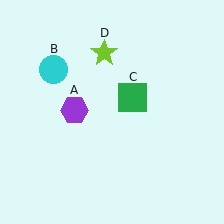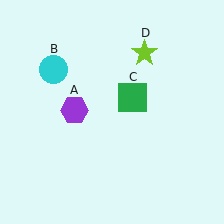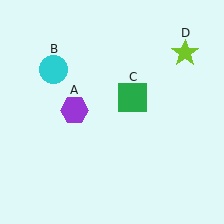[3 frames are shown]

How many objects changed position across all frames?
1 object changed position: lime star (object D).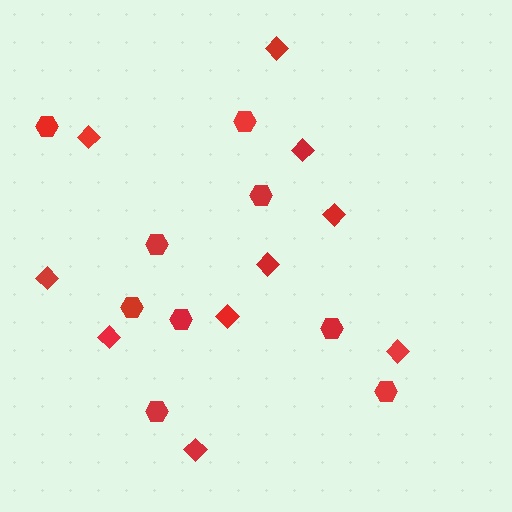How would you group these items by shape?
There are 2 groups: one group of diamonds (10) and one group of hexagons (9).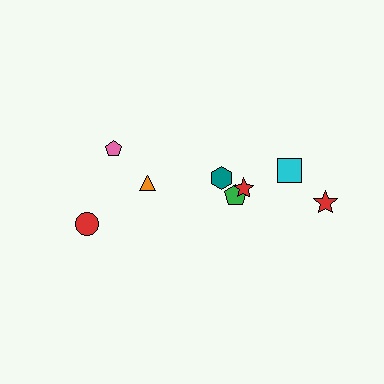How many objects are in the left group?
There are 3 objects.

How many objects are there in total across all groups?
There are 8 objects.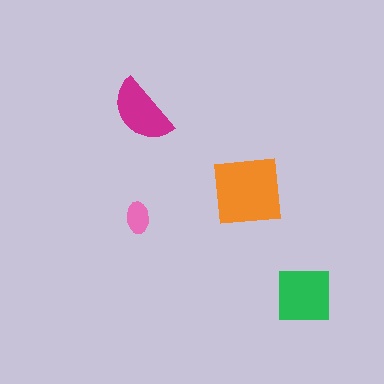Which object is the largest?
The orange square.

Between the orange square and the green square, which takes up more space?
The orange square.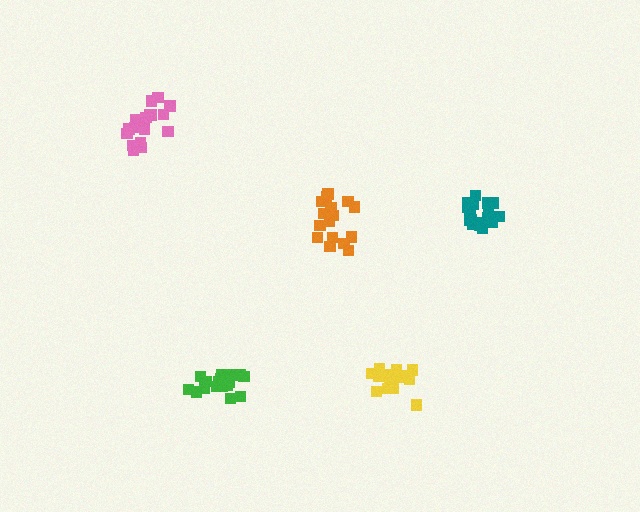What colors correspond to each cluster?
The clusters are colored: orange, green, teal, yellow, pink.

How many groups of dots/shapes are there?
There are 5 groups.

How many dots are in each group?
Group 1: 16 dots, Group 2: 19 dots, Group 3: 18 dots, Group 4: 19 dots, Group 5: 17 dots (89 total).